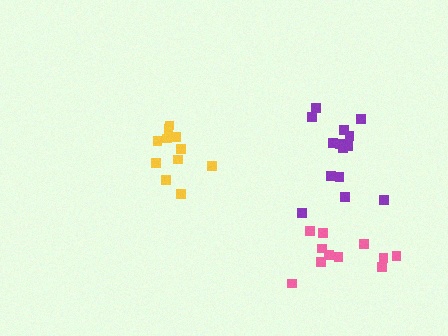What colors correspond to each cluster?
The clusters are colored: pink, purple, yellow.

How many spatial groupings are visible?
There are 3 spatial groupings.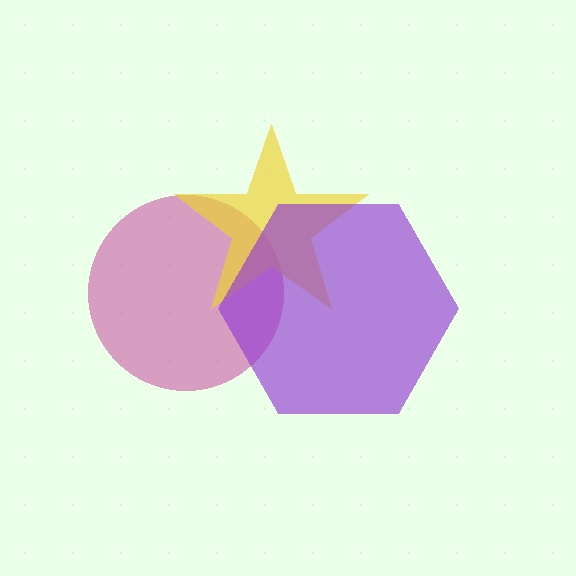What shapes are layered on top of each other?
The layered shapes are: a magenta circle, a yellow star, a purple hexagon.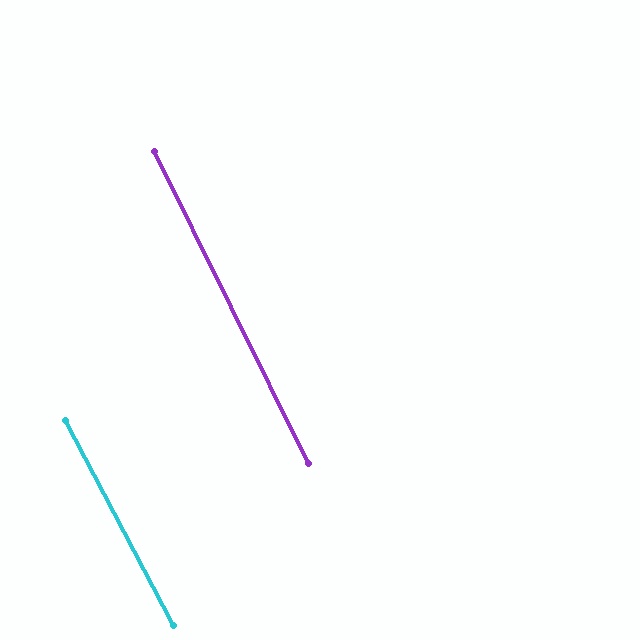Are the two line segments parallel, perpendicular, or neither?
Parallel — their directions differ by only 1.5°.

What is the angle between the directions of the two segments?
Approximately 2 degrees.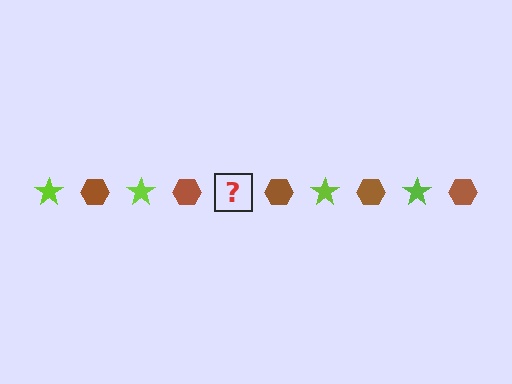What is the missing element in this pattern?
The missing element is a lime star.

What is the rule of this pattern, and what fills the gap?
The rule is that the pattern alternates between lime star and brown hexagon. The gap should be filled with a lime star.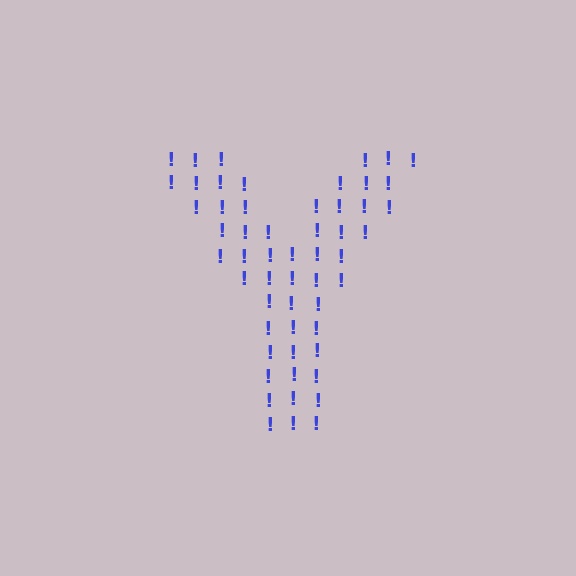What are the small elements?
The small elements are exclamation marks.